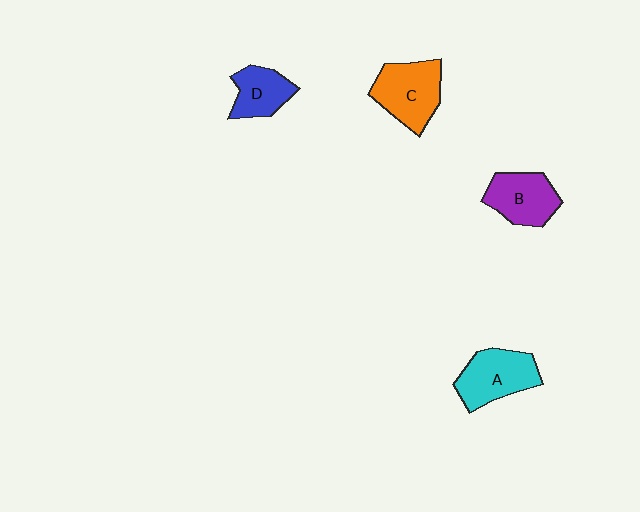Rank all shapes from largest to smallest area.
From largest to smallest: C (orange), A (cyan), B (purple), D (blue).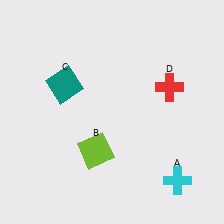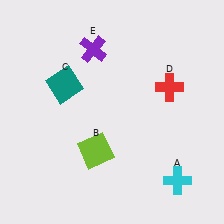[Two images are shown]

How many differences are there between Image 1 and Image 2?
There is 1 difference between the two images.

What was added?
A purple cross (E) was added in Image 2.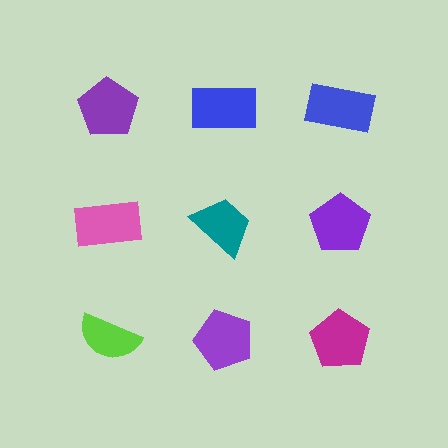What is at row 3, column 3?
A magenta pentagon.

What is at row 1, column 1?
A purple pentagon.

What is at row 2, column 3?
A purple pentagon.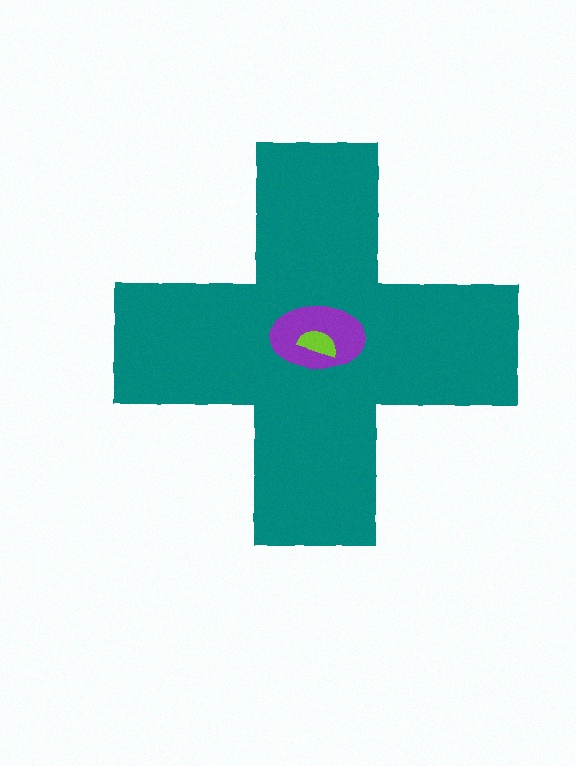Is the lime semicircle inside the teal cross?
Yes.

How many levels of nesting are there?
3.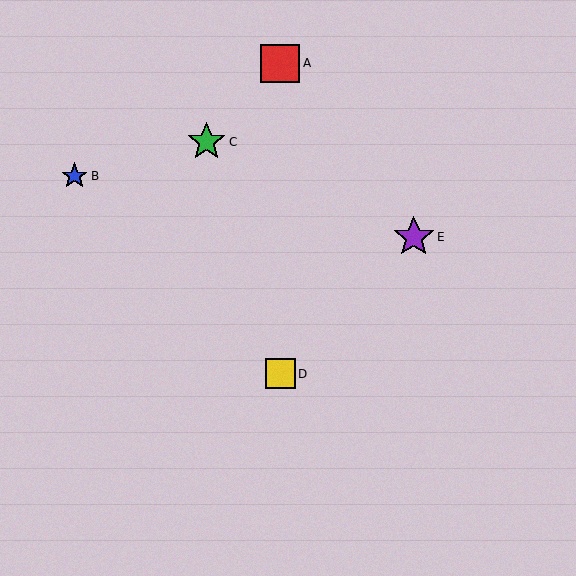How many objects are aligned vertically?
2 objects (A, D) are aligned vertically.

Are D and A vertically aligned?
Yes, both are at x≈280.